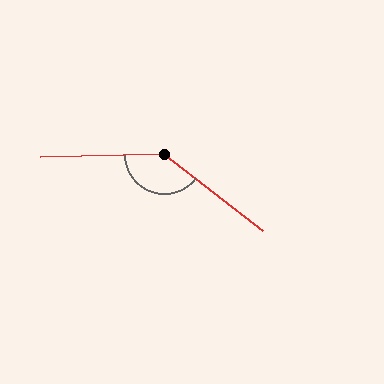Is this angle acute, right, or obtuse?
It is obtuse.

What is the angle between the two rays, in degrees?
Approximately 141 degrees.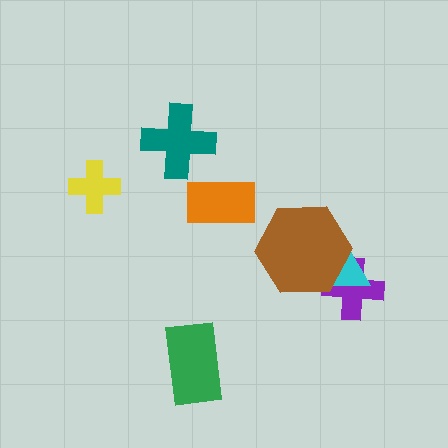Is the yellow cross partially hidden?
No, no other shape covers it.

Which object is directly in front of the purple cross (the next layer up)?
The cyan triangle is directly in front of the purple cross.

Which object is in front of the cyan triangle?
The brown hexagon is in front of the cyan triangle.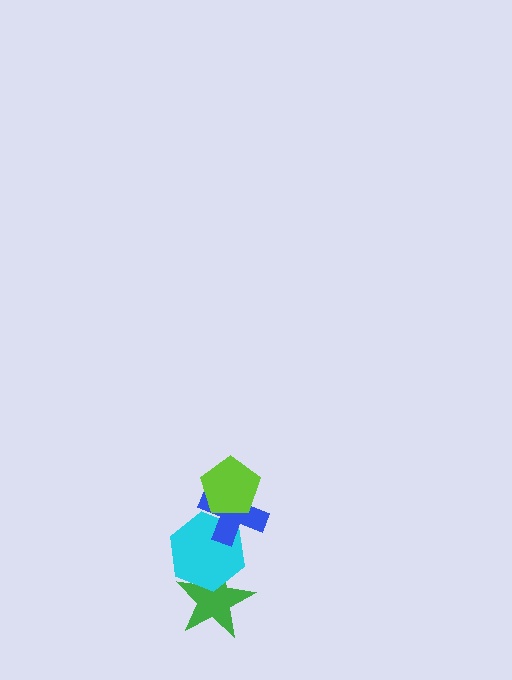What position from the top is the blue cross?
The blue cross is 2nd from the top.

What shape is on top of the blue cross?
The lime pentagon is on top of the blue cross.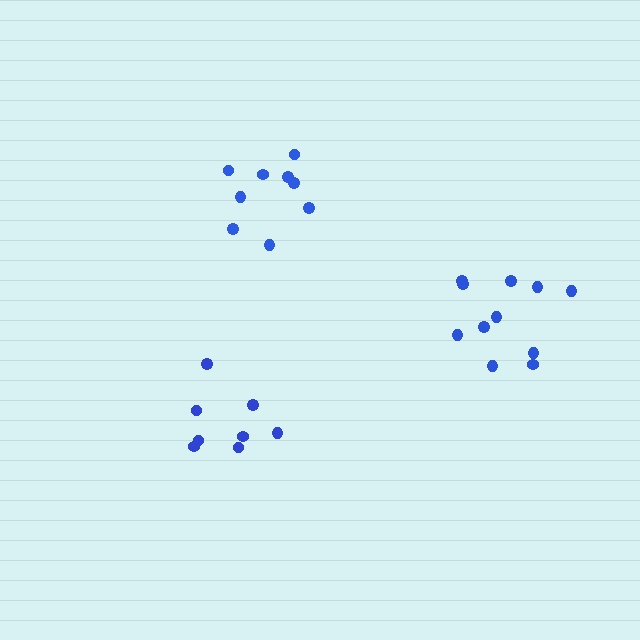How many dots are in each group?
Group 1: 11 dots, Group 2: 8 dots, Group 3: 9 dots (28 total).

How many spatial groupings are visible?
There are 3 spatial groupings.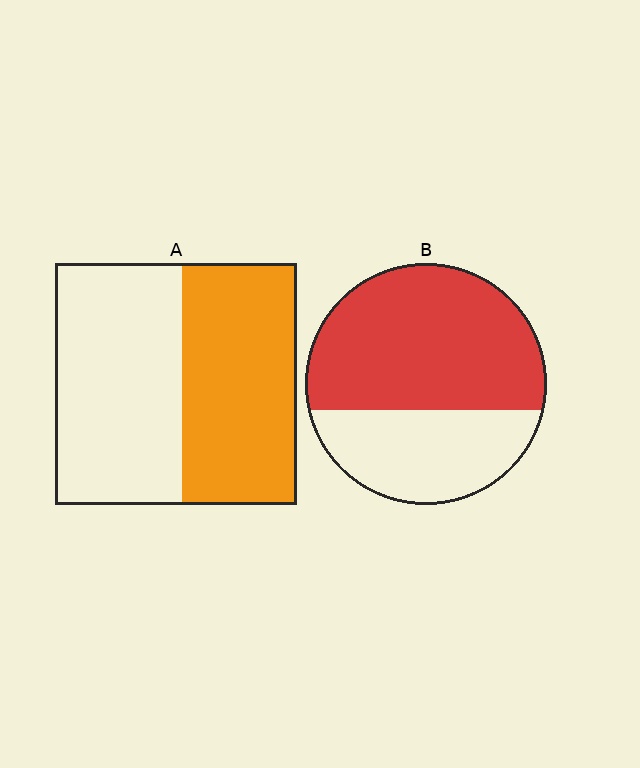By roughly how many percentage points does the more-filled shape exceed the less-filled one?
By roughly 15 percentage points (B over A).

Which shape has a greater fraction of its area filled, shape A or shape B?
Shape B.